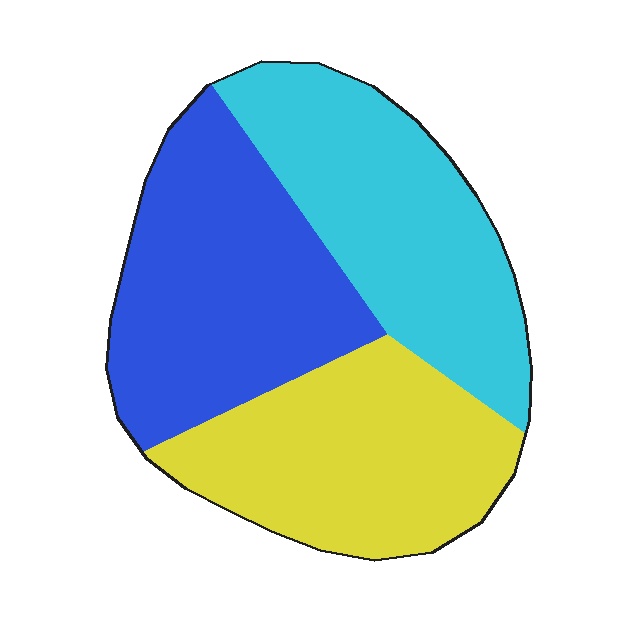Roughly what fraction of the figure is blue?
Blue takes up between a third and a half of the figure.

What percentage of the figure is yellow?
Yellow takes up between a sixth and a third of the figure.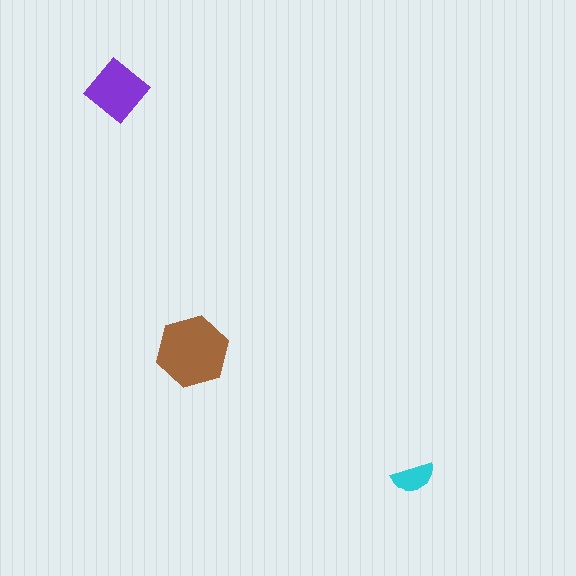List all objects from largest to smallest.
The brown hexagon, the purple diamond, the cyan semicircle.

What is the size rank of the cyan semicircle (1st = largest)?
3rd.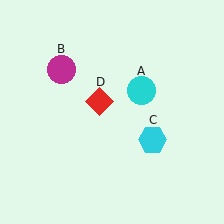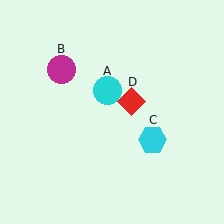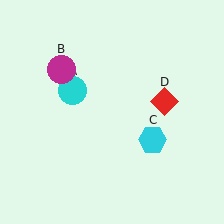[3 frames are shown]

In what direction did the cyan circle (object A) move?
The cyan circle (object A) moved left.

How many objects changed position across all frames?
2 objects changed position: cyan circle (object A), red diamond (object D).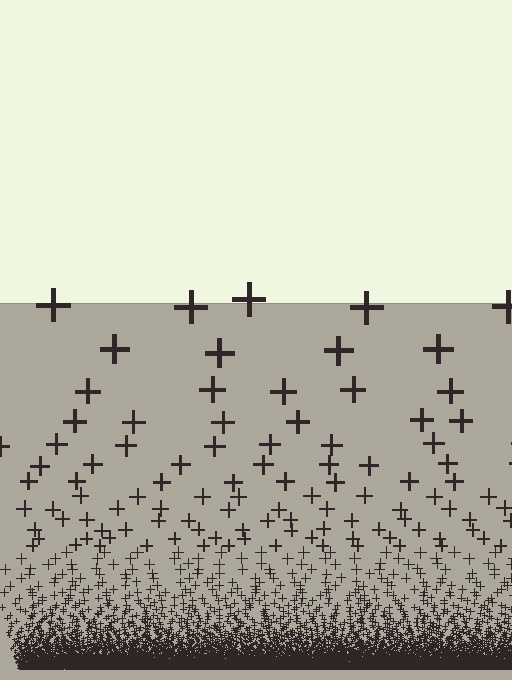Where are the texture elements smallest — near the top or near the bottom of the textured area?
Near the bottom.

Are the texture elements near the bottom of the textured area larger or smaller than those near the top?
Smaller. The gradient is inverted — elements near the bottom are smaller and denser.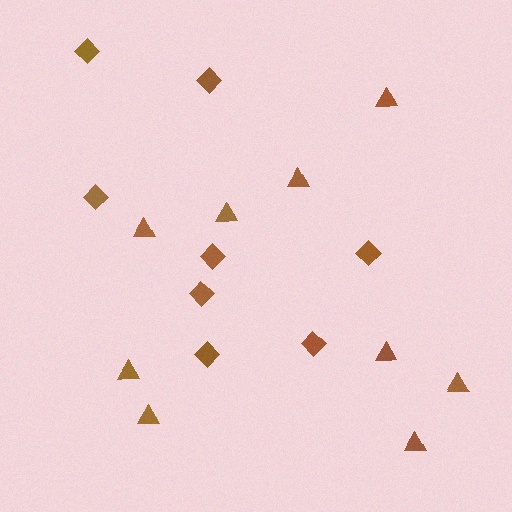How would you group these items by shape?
There are 2 groups: one group of triangles (9) and one group of diamonds (8).